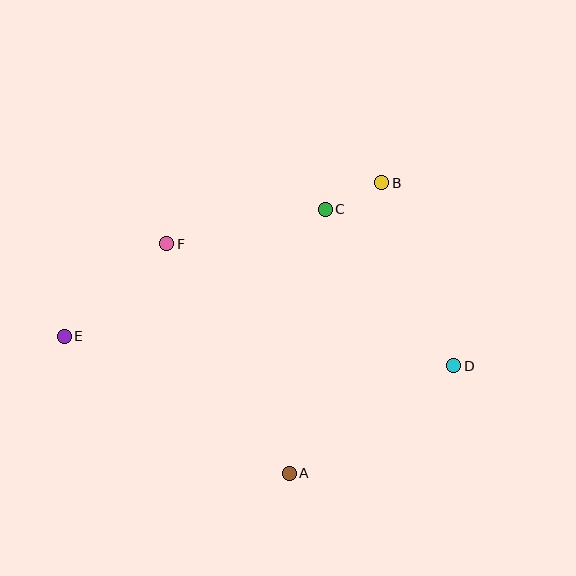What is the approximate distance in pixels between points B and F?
The distance between B and F is approximately 223 pixels.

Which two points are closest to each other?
Points B and C are closest to each other.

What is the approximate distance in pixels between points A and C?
The distance between A and C is approximately 267 pixels.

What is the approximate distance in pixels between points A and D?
The distance between A and D is approximately 196 pixels.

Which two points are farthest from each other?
Points D and E are farthest from each other.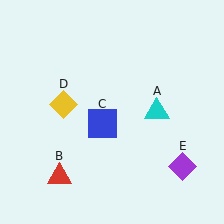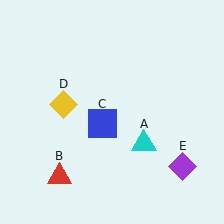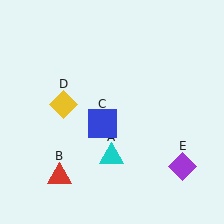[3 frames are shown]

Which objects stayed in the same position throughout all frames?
Red triangle (object B) and blue square (object C) and yellow diamond (object D) and purple diamond (object E) remained stationary.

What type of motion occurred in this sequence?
The cyan triangle (object A) rotated clockwise around the center of the scene.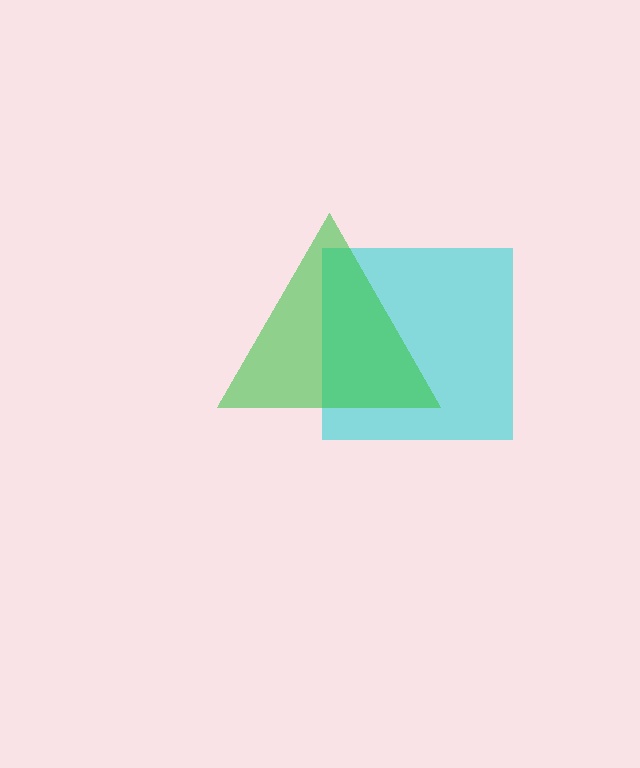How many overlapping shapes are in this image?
There are 2 overlapping shapes in the image.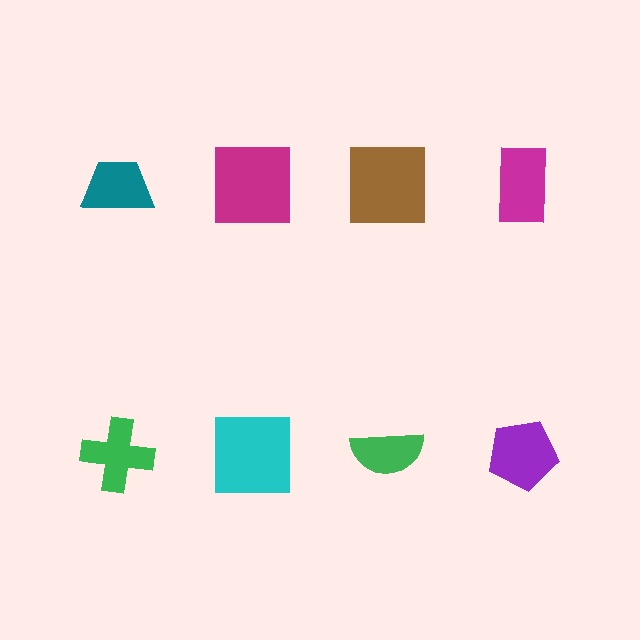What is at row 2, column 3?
A green semicircle.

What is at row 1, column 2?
A magenta square.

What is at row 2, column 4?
A purple pentagon.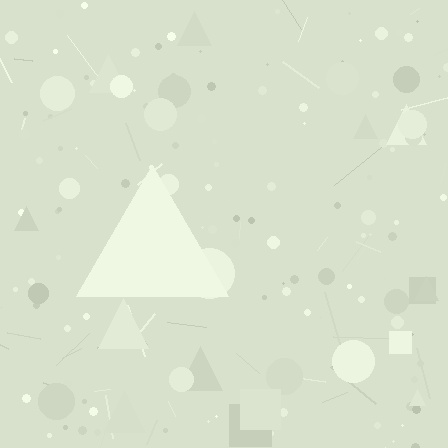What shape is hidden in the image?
A triangle is hidden in the image.